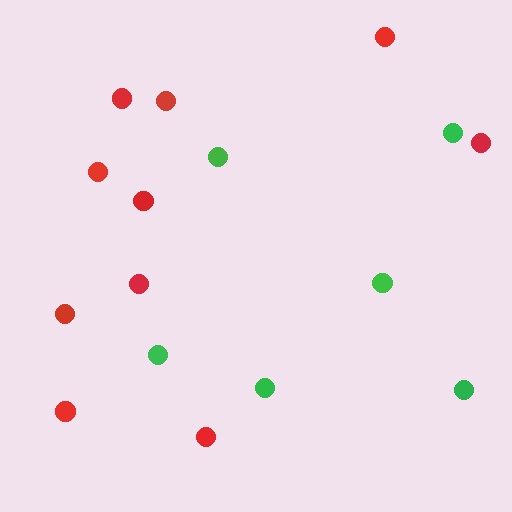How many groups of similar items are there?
There are 2 groups: one group of red circles (10) and one group of green circles (6).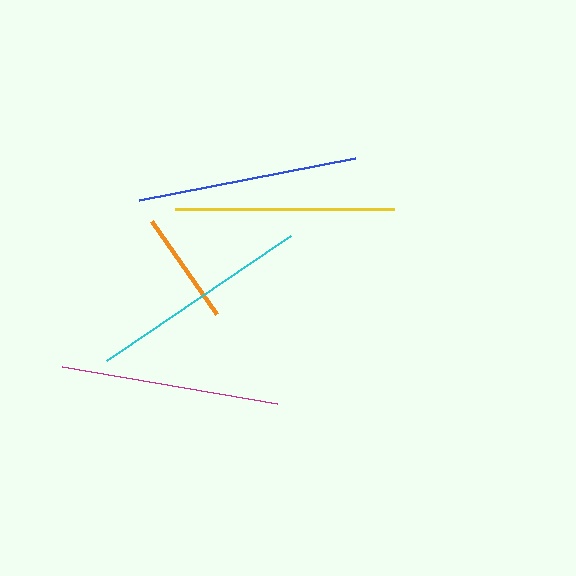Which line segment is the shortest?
The orange line is the shortest at approximately 114 pixels.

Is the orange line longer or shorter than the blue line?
The blue line is longer than the orange line.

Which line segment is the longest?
The cyan line is the longest at approximately 222 pixels.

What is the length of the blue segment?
The blue segment is approximately 220 pixels long.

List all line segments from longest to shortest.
From longest to shortest: cyan, blue, yellow, magenta, orange.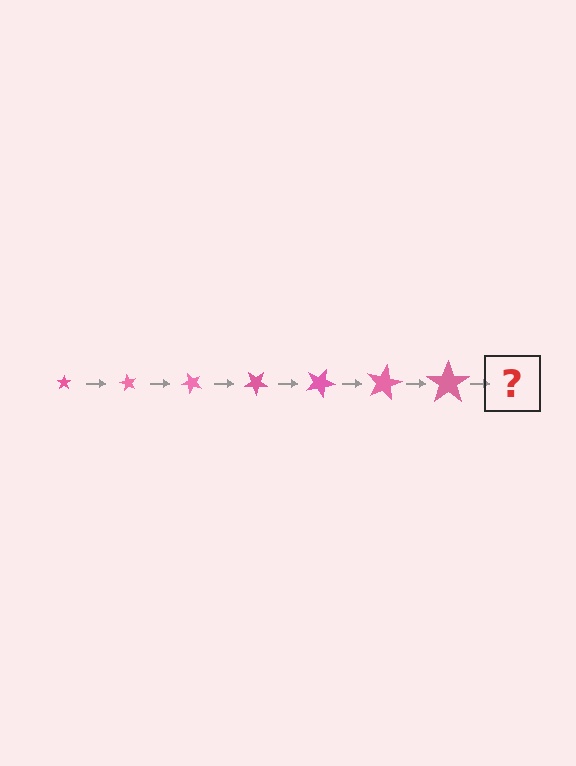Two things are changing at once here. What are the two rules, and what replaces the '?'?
The two rules are that the star grows larger each step and it rotates 60 degrees each step. The '?' should be a star, larger than the previous one and rotated 420 degrees from the start.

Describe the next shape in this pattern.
It should be a star, larger than the previous one and rotated 420 degrees from the start.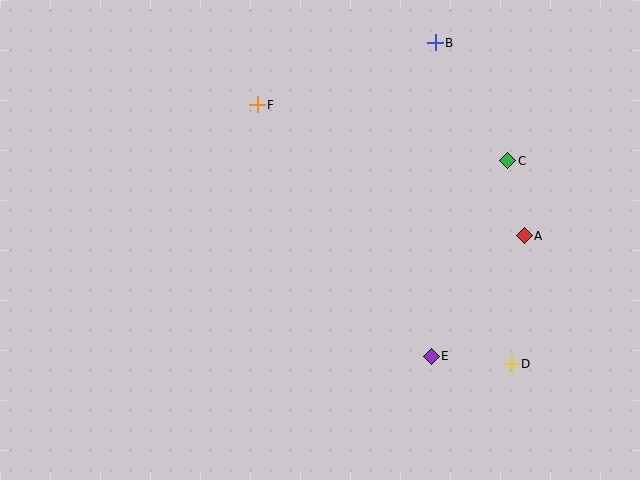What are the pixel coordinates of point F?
Point F is at (257, 105).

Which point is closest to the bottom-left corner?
Point E is closest to the bottom-left corner.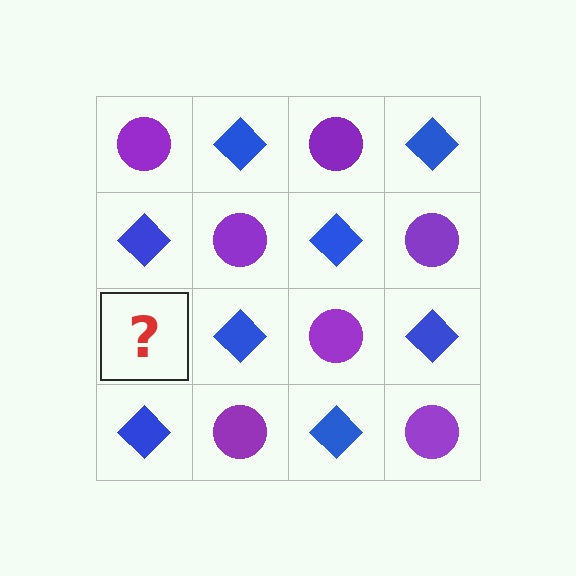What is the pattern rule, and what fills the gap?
The rule is that it alternates purple circle and blue diamond in a checkerboard pattern. The gap should be filled with a purple circle.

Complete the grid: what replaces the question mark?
The question mark should be replaced with a purple circle.